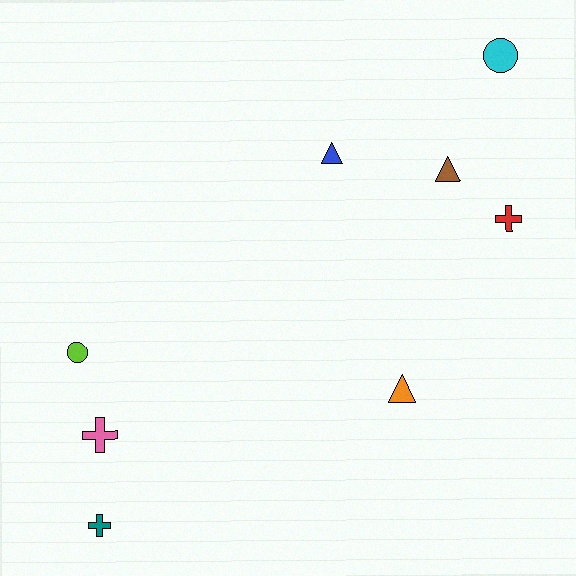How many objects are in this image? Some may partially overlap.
There are 8 objects.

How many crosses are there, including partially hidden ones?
There are 3 crosses.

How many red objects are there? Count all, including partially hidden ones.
There is 1 red object.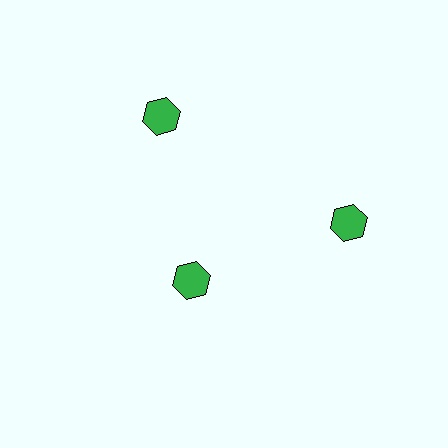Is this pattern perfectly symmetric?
No. The 3 green hexagons are arranged in a ring, but one element near the 7 o'clock position is pulled inward toward the center, breaking the 3-fold rotational symmetry.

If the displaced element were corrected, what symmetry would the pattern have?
It would have 3-fold rotational symmetry — the pattern would map onto itself every 120 degrees.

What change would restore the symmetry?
The symmetry would be restored by moving it outward, back onto the ring so that all 3 hexagons sit at equal angles and equal distance from the center.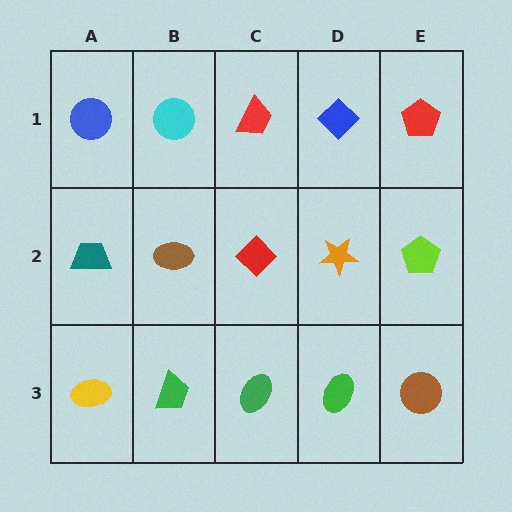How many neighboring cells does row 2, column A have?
3.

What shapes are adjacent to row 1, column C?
A red diamond (row 2, column C), a cyan circle (row 1, column B), a blue diamond (row 1, column D).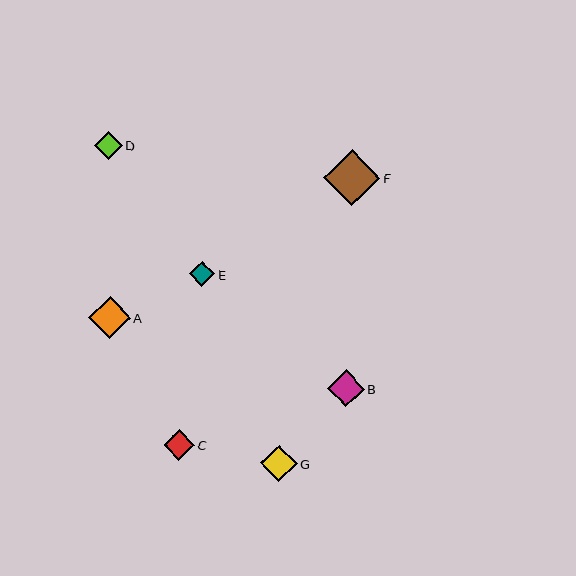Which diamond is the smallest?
Diamond E is the smallest with a size of approximately 25 pixels.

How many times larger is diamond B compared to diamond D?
Diamond B is approximately 1.3 times the size of diamond D.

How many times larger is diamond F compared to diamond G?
Diamond F is approximately 1.5 times the size of diamond G.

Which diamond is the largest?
Diamond F is the largest with a size of approximately 56 pixels.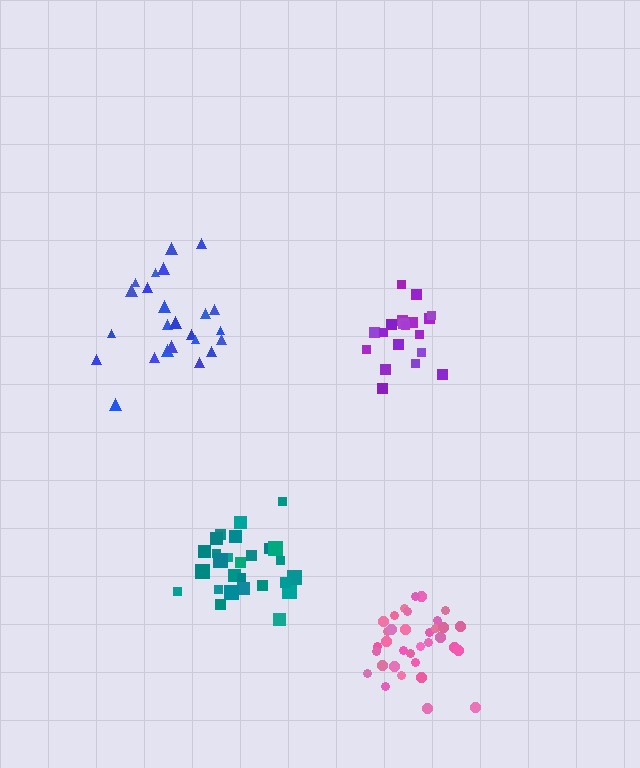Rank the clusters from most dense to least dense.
pink, purple, teal, blue.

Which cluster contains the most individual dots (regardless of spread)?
Pink (34).